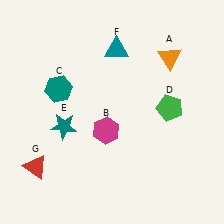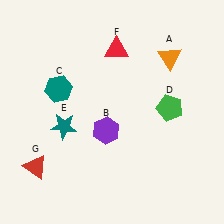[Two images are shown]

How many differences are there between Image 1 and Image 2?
There are 2 differences between the two images.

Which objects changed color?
B changed from magenta to purple. F changed from teal to red.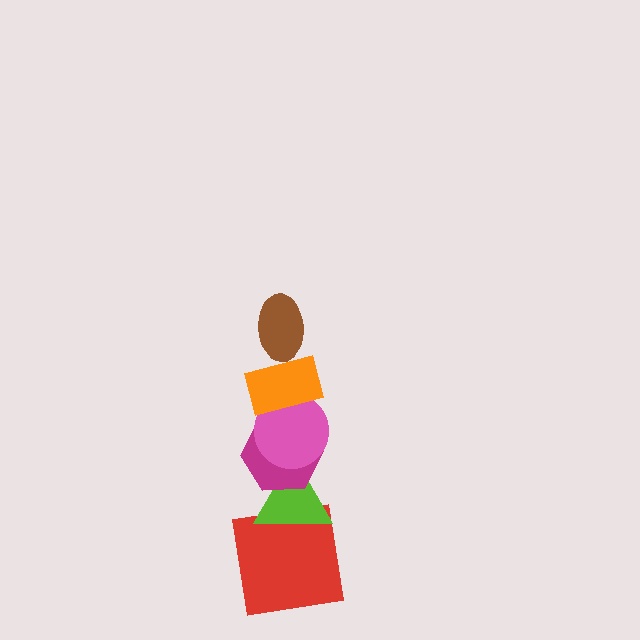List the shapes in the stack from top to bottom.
From top to bottom: the brown ellipse, the orange rectangle, the pink circle, the magenta hexagon, the lime triangle, the red square.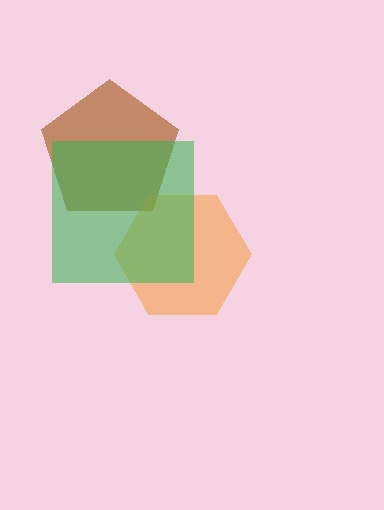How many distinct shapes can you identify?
There are 3 distinct shapes: a brown pentagon, an orange hexagon, a green square.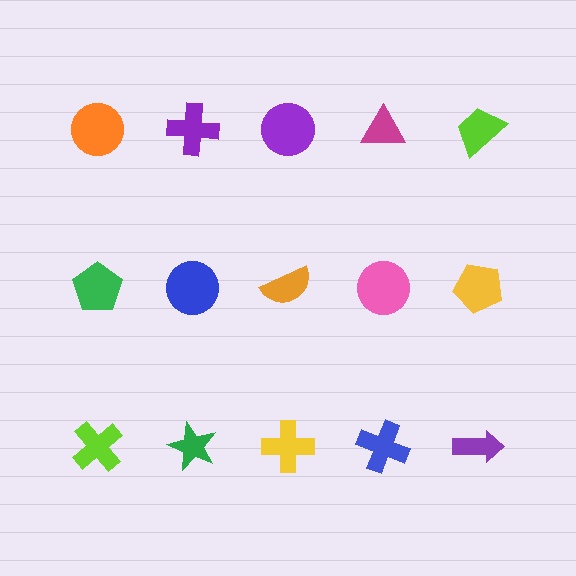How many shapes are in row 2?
5 shapes.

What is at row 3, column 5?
A purple arrow.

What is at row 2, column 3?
An orange semicircle.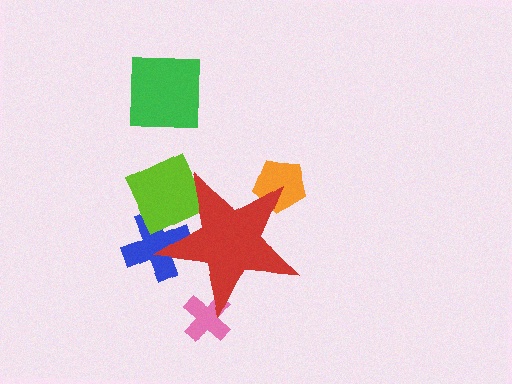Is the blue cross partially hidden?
Yes, the blue cross is partially hidden behind the red star.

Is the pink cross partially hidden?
Yes, the pink cross is partially hidden behind the red star.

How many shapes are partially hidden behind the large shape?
4 shapes are partially hidden.